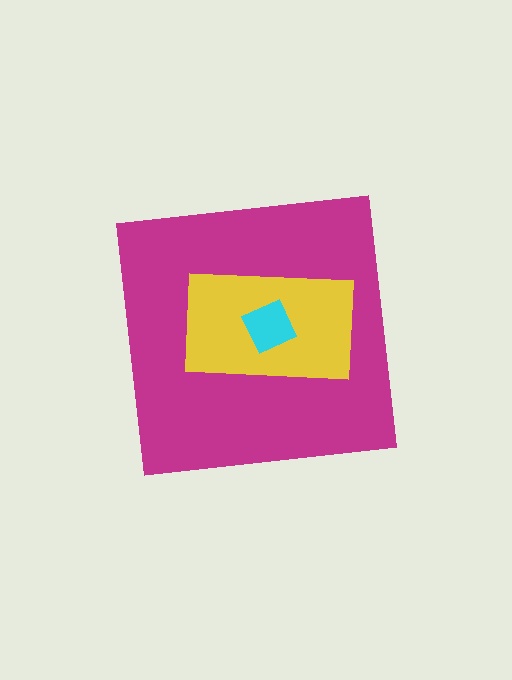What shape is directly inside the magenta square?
The yellow rectangle.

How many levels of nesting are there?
3.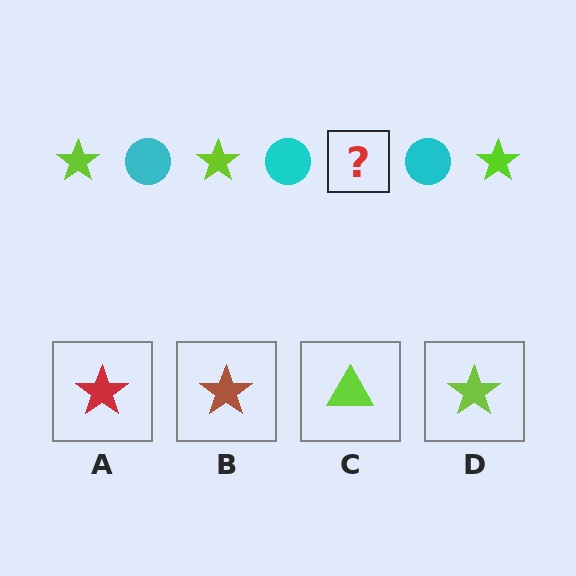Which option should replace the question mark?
Option D.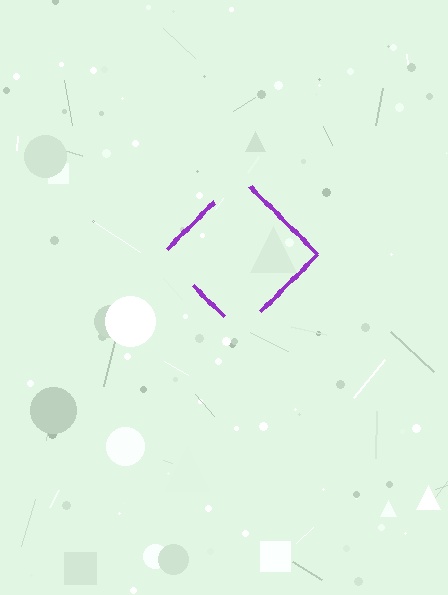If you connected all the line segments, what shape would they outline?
They would outline a diamond.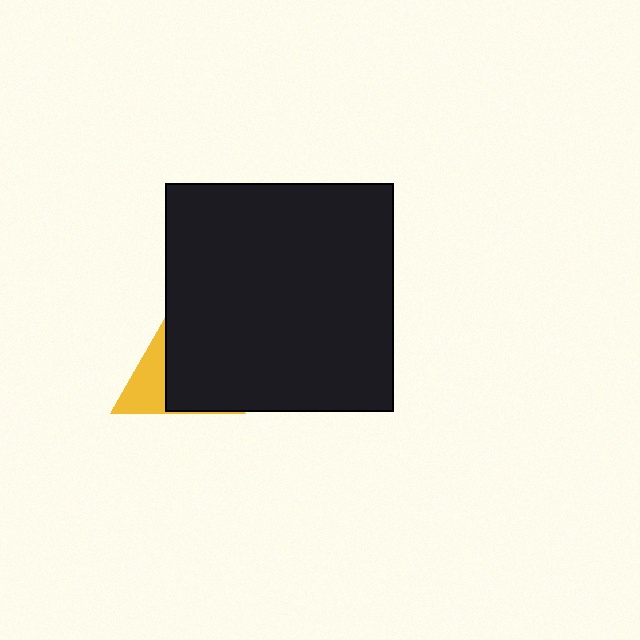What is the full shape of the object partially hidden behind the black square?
The partially hidden object is a yellow triangle.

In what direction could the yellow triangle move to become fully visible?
The yellow triangle could move left. That would shift it out from behind the black square entirely.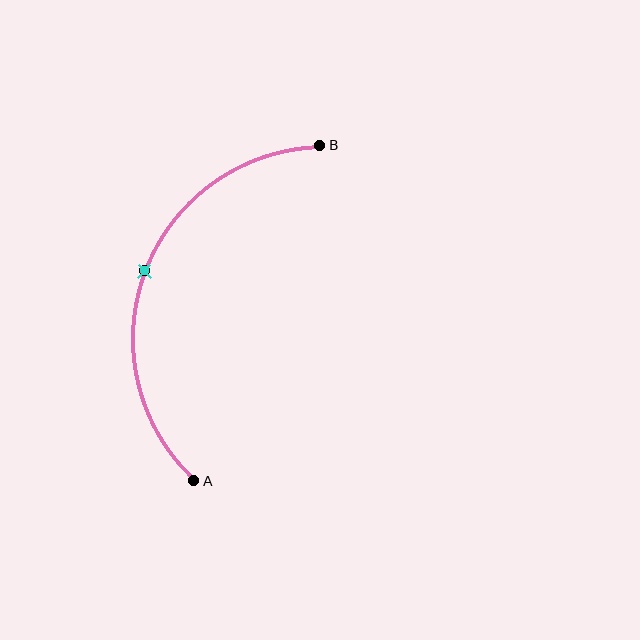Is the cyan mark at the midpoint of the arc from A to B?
Yes. The cyan mark lies on the arc at equal arc-length from both A and B — it is the arc midpoint.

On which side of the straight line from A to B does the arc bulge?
The arc bulges to the left of the straight line connecting A and B.